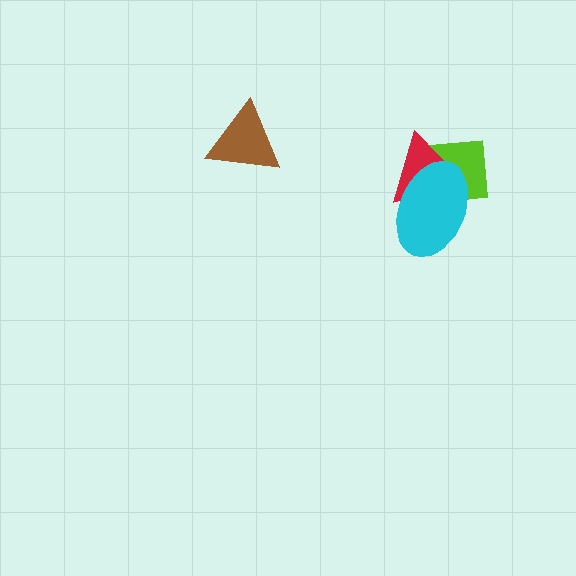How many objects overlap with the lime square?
2 objects overlap with the lime square.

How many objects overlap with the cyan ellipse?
2 objects overlap with the cyan ellipse.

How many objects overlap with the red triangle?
2 objects overlap with the red triangle.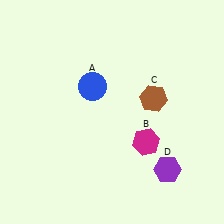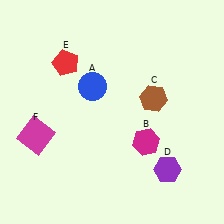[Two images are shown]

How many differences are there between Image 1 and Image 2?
There are 2 differences between the two images.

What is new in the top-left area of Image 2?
A red pentagon (E) was added in the top-left area of Image 2.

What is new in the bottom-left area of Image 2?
A magenta square (F) was added in the bottom-left area of Image 2.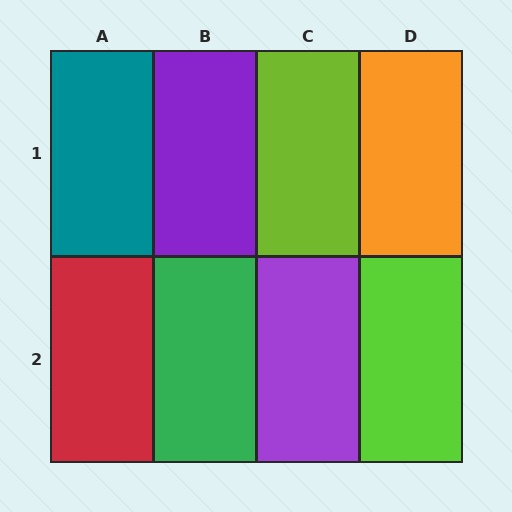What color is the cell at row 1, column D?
Orange.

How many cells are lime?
2 cells are lime.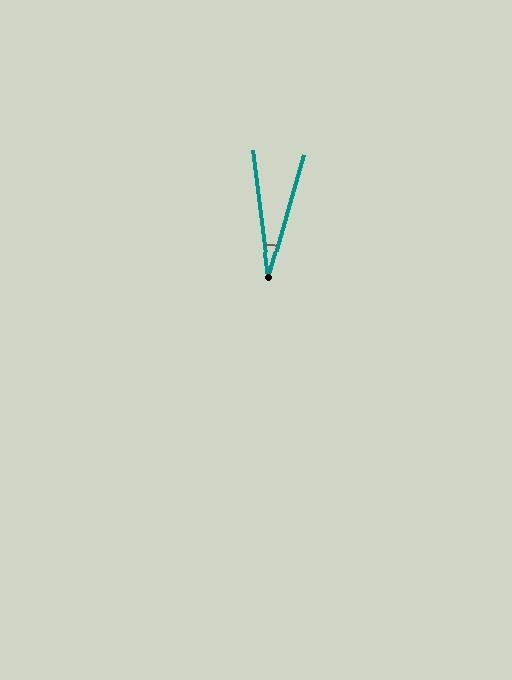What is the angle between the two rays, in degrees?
Approximately 23 degrees.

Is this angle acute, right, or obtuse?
It is acute.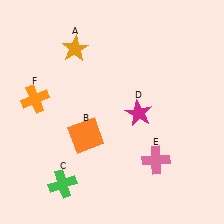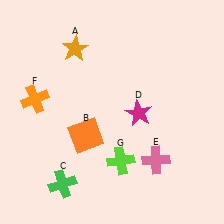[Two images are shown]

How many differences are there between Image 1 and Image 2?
There is 1 difference between the two images.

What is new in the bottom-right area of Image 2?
A lime cross (G) was added in the bottom-right area of Image 2.